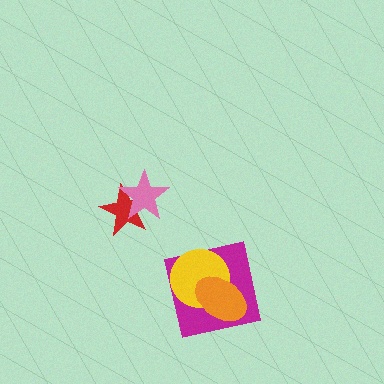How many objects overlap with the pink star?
1 object overlaps with the pink star.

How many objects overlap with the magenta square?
2 objects overlap with the magenta square.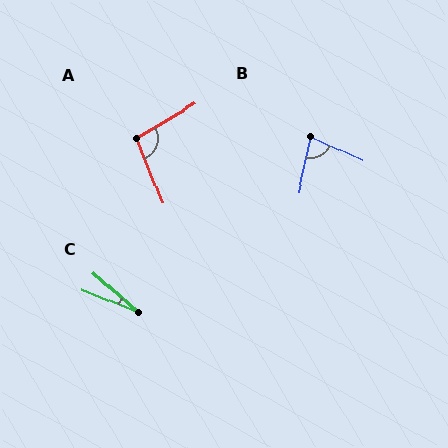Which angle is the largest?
A, at approximately 98 degrees.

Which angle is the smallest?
C, at approximately 20 degrees.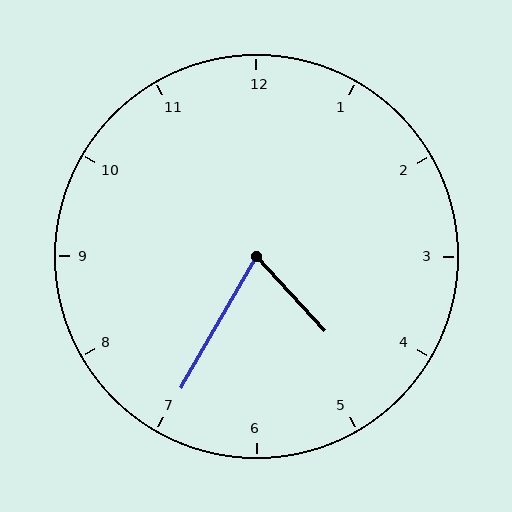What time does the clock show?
4:35.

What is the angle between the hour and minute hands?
Approximately 72 degrees.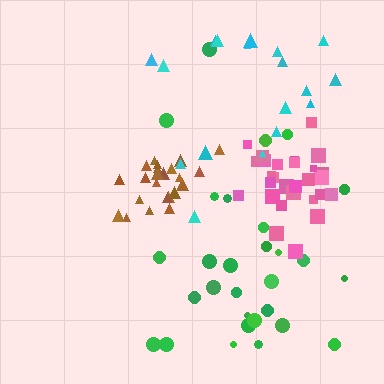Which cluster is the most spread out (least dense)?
Cyan.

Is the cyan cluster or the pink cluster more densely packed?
Pink.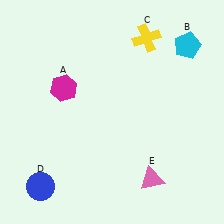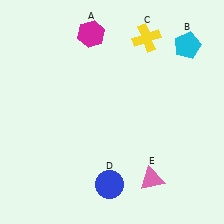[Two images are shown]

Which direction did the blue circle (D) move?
The blue circle (D) moved right.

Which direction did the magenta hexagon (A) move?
The magenta hexagon (A) moved up.